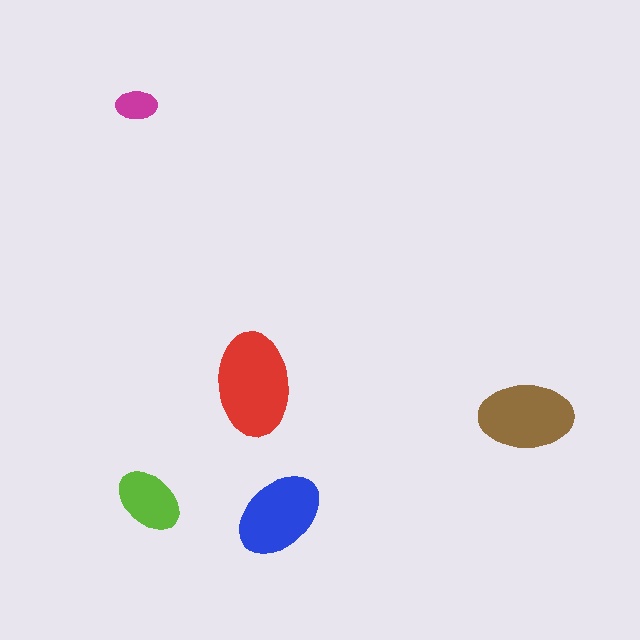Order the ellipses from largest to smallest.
the red one, the brown one, the blue one, the lime one, the magenta one.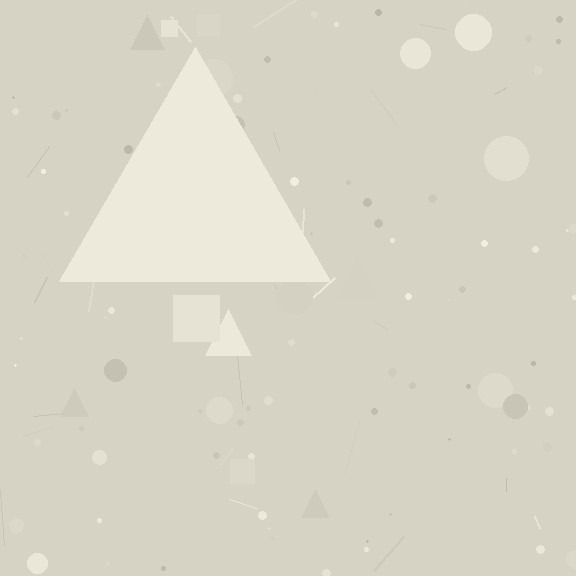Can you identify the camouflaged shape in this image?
The camouflaged shape is a triangle.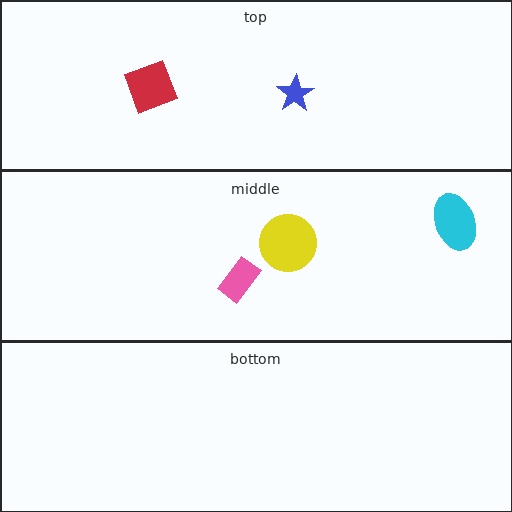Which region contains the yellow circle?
The middle region.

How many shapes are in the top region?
2.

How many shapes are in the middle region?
3.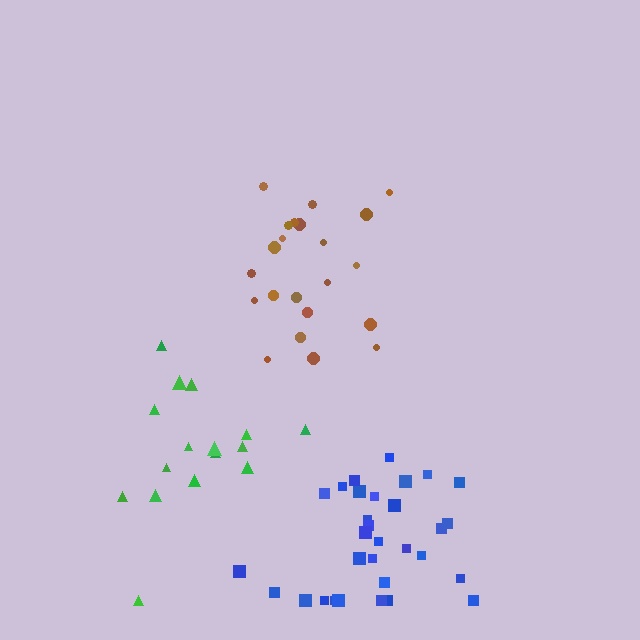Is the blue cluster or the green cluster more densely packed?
Blue.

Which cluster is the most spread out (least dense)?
Green.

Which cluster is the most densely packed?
Blue.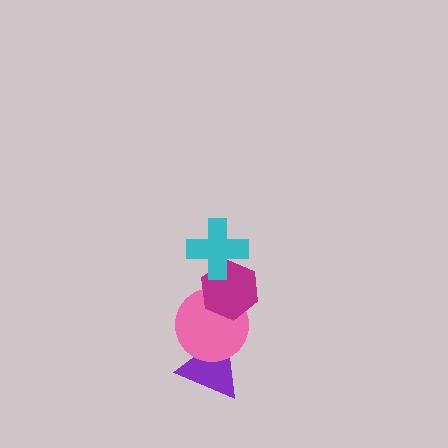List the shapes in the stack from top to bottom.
From top to bottom: the cyan cross, the magenta hexagon, the pink circle, the purple triangle.